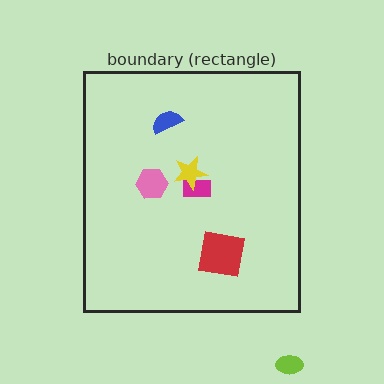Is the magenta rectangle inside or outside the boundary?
Inside.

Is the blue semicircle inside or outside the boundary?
Inside.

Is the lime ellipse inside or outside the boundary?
Outside.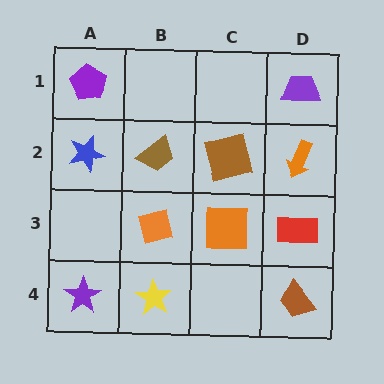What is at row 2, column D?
An orange arrow.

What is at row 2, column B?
A brown trapezoid.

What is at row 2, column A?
A blue star.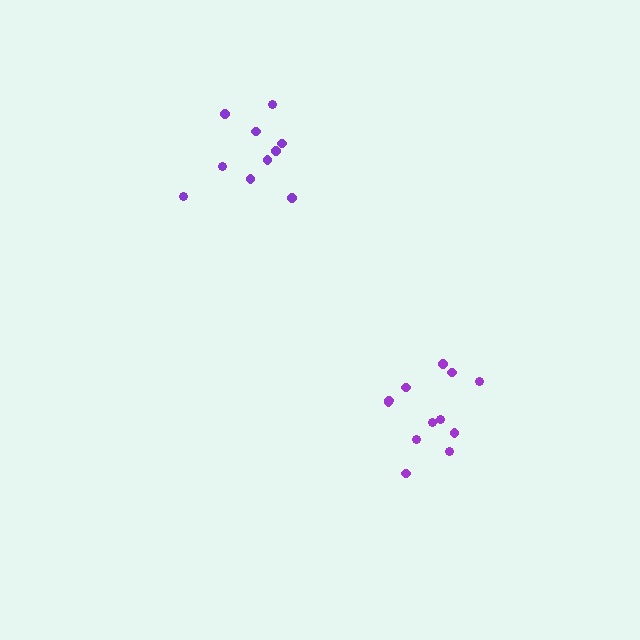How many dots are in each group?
Group 1: 12 dots, Group 2: 10 dots (22 total).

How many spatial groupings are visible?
There are 2 spatial groupings.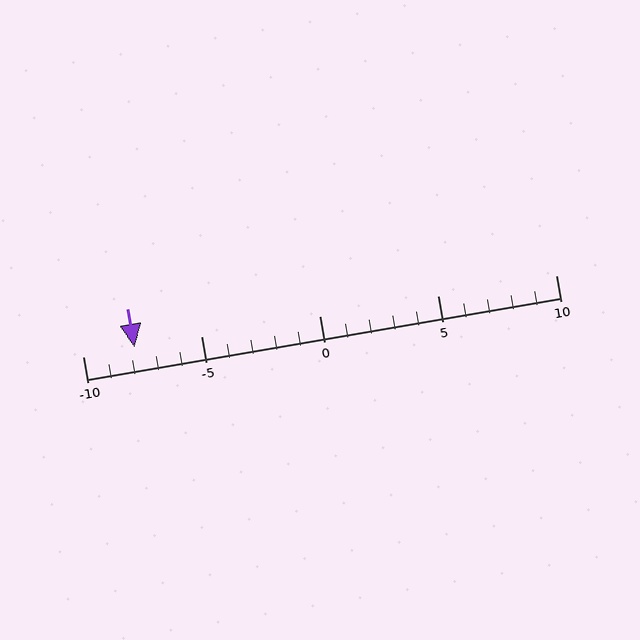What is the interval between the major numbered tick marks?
The major tick marks are spaced 5 units apart.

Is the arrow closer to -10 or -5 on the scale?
The arrow is closer to -10.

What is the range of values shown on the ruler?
The ruler shows values from -10 to 10.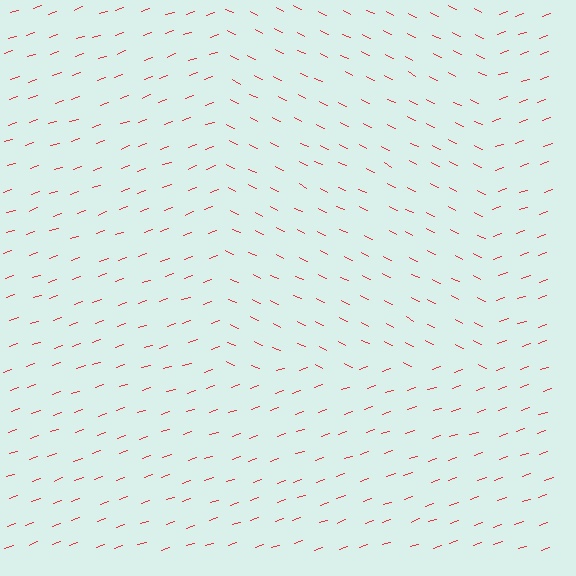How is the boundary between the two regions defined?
The boundary is defined purely by a change in line orientation (approximately 45 degrees difference). All lines are the same color and thickness.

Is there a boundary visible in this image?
Yes, there is a texture boundary formed by a change in line orientation.